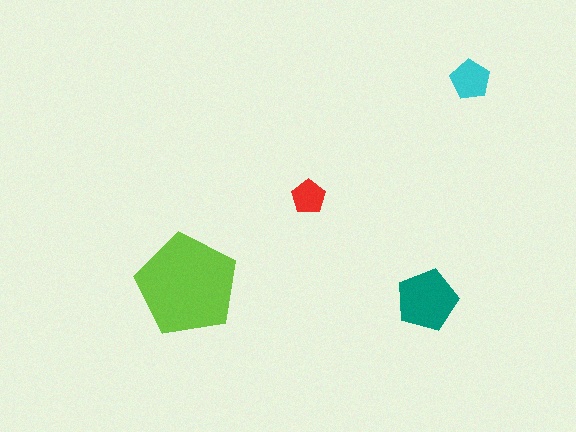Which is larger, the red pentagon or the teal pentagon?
The teal one.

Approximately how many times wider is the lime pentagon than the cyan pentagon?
About 2.5 times wider.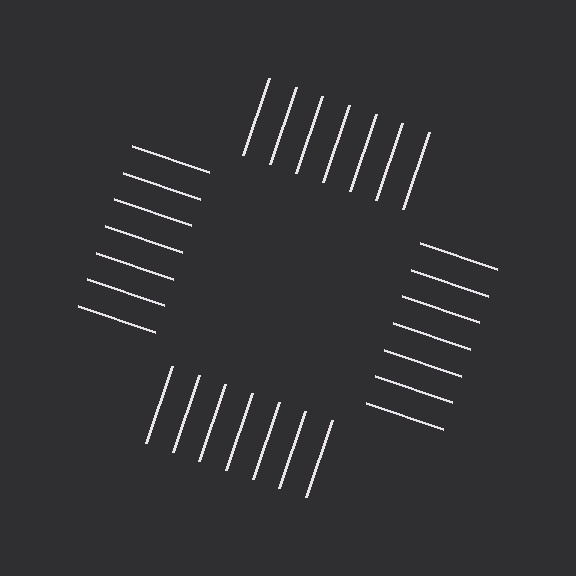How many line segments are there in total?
28 — 7 along each of the 4 edges.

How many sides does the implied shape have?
4 sides — the line-ends trace a square.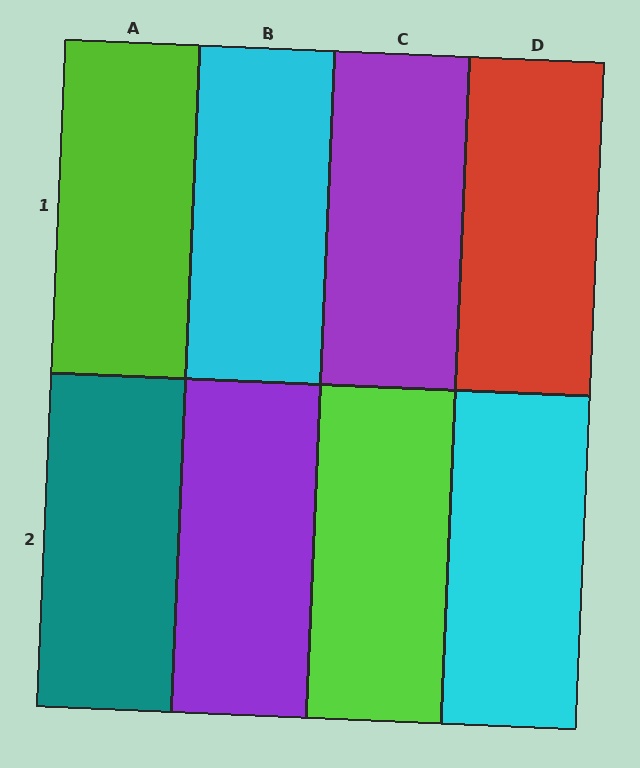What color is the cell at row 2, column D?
Cyan.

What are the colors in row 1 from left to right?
Lime, cyan, purple, red.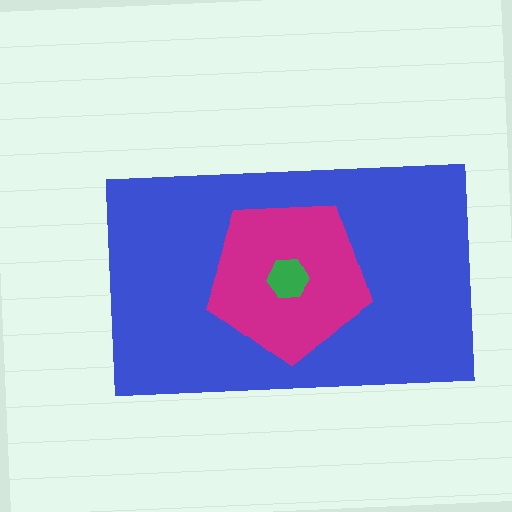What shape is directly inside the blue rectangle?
The magenta pentagon.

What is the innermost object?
The green hexagon.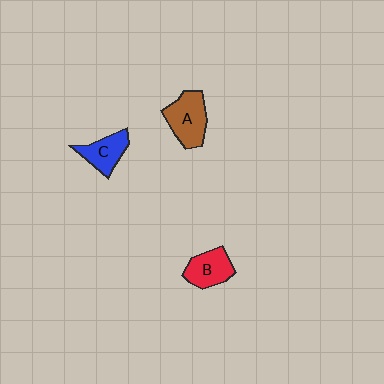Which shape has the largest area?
Shape A (brown).